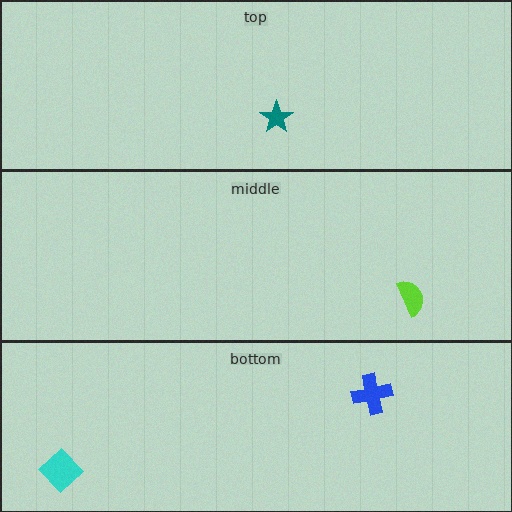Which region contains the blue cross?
The bottom region.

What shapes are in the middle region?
The lime semicircle.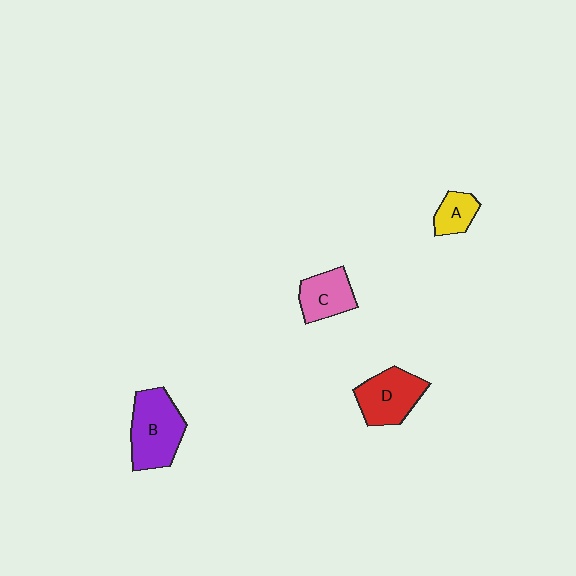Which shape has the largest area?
Shape B (purple).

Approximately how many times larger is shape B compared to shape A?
Approximately 2.4 times.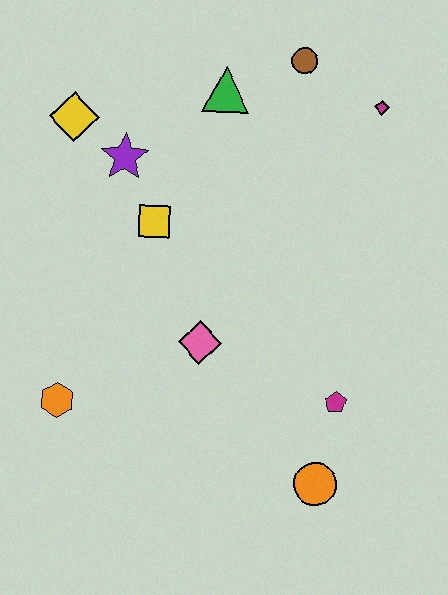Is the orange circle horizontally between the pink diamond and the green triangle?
No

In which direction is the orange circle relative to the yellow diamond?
The orange circle is below the yellow diamond.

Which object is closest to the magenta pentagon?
The orange circle is closest to the magenta pentagon.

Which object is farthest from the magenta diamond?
The orange hexagon is farthest from the magenta diamond.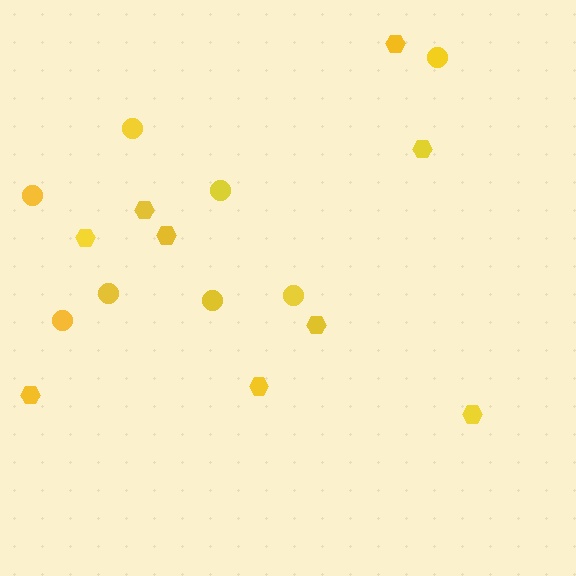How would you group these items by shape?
There are 2 groups: one group of hexagons (9) and one group of circles (8).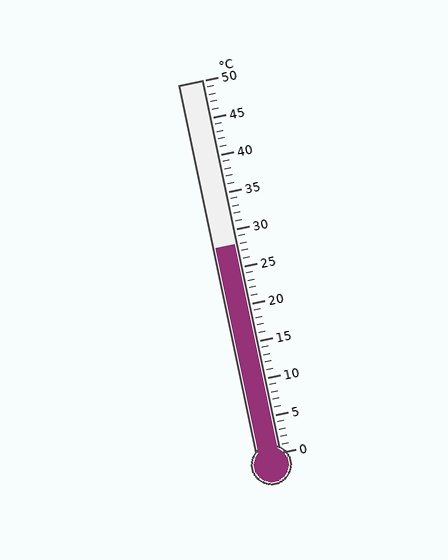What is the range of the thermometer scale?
The thermometer scale ranges from 0°C to 50°C.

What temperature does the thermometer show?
The thermometer shows approximately 28°C.